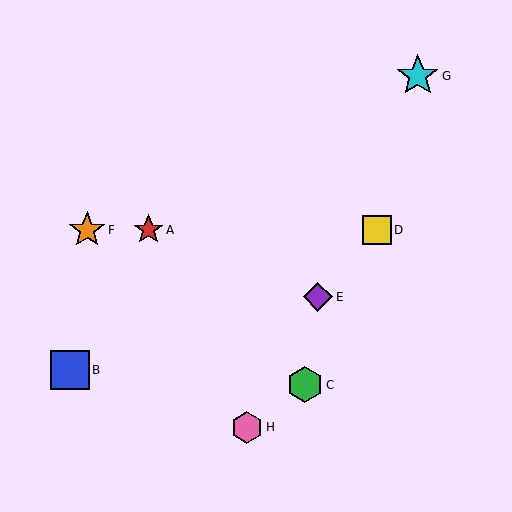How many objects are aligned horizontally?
3 objects (A, D, F) are aligned horizontally.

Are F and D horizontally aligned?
Yes, both are at y≈230.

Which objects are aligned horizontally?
Objects A, D, F are aligned horizontally.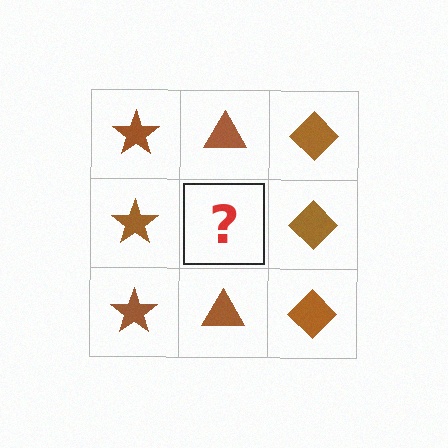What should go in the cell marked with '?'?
The missing cell should contain a brown triangle.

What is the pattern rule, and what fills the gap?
The rule is that each column has a consistent shape. The gap should be filled with a brown triangle.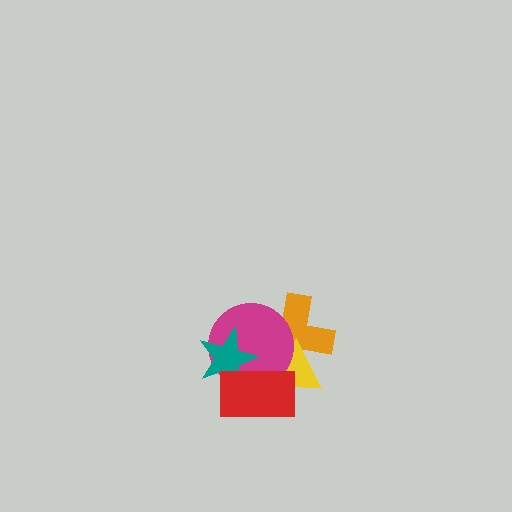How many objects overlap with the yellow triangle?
3 objects overlap with the yellow triangle.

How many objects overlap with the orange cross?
3 objects overlap with the orange cross.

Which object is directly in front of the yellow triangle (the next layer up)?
The magenta circle is directly in front of the yellow triangle.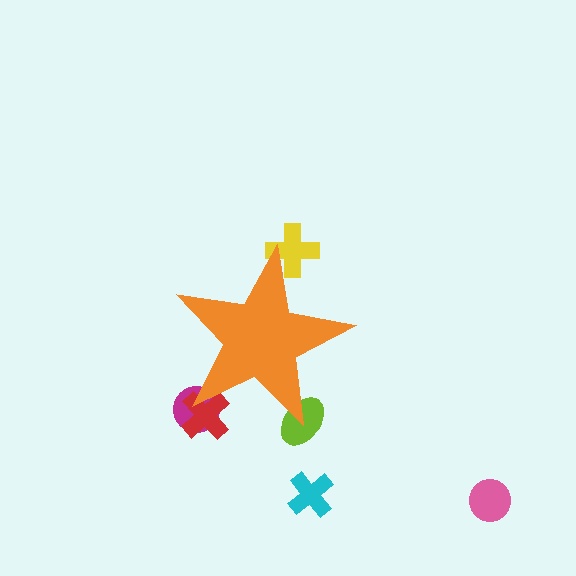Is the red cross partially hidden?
Yes, the red cross is partially hidden behind the orange star.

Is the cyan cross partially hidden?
No, the cyan cross is fully visible.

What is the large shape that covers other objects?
An orange star.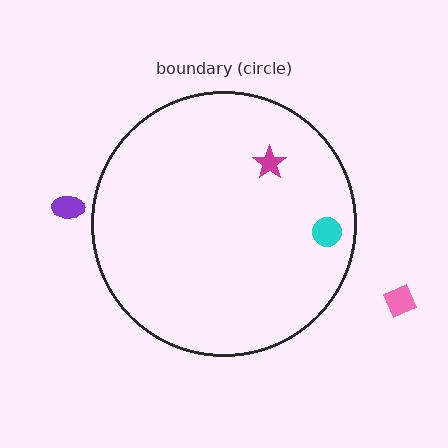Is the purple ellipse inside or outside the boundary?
Outside.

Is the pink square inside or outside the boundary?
Outside.